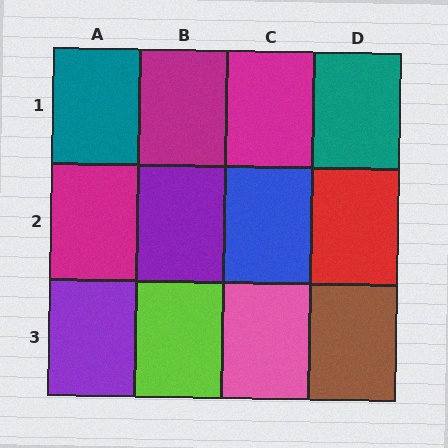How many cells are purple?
2 cells are purple.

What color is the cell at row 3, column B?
Lime.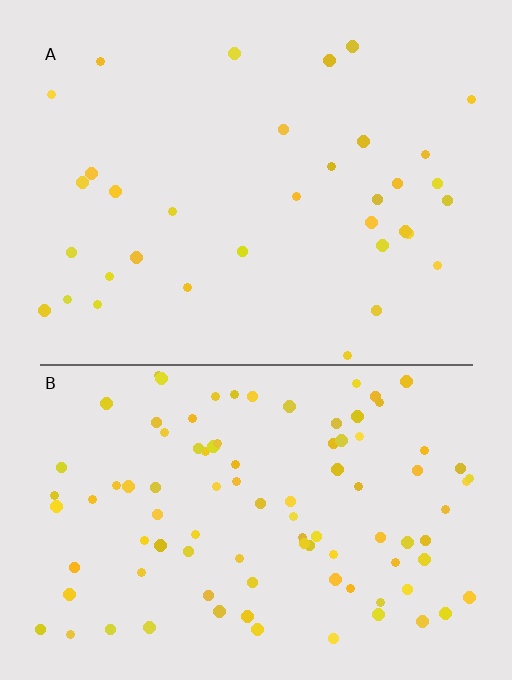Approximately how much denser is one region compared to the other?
Approximately 2.8× — region B over region A.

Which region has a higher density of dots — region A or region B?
B (the bottom).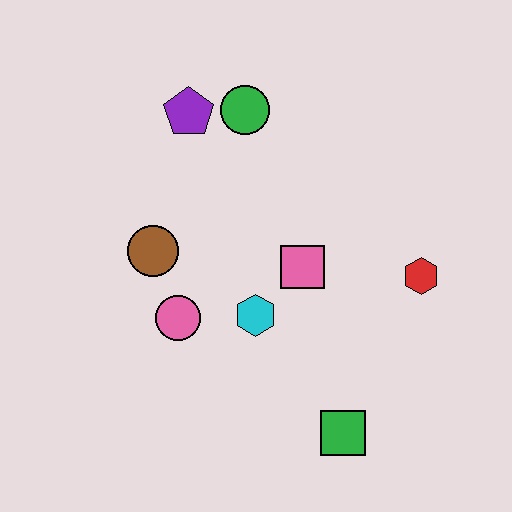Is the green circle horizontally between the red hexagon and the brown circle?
Yes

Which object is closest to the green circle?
The purple pentagon is closest to the green circle.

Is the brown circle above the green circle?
No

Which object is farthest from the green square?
The purple pentagon is farthest from the green square.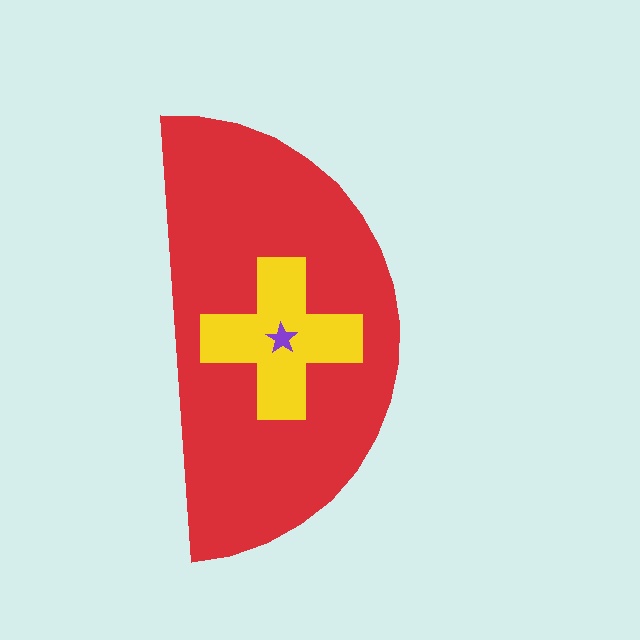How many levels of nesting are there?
3.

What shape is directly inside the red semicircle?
The yellow cross.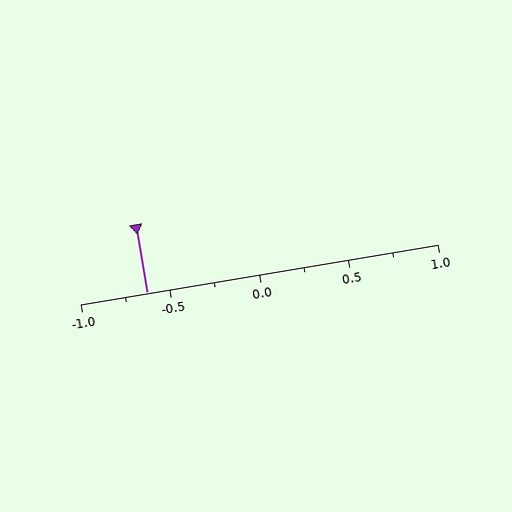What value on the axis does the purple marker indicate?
The marker indicates approximately -0.62.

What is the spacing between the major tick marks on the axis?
The major ticks are spaced 0.5 apart.